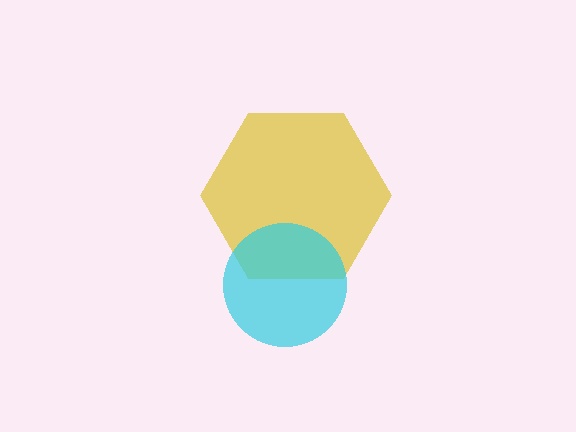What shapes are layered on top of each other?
The layered shapes are: a yellow hexagon, a cyan circle.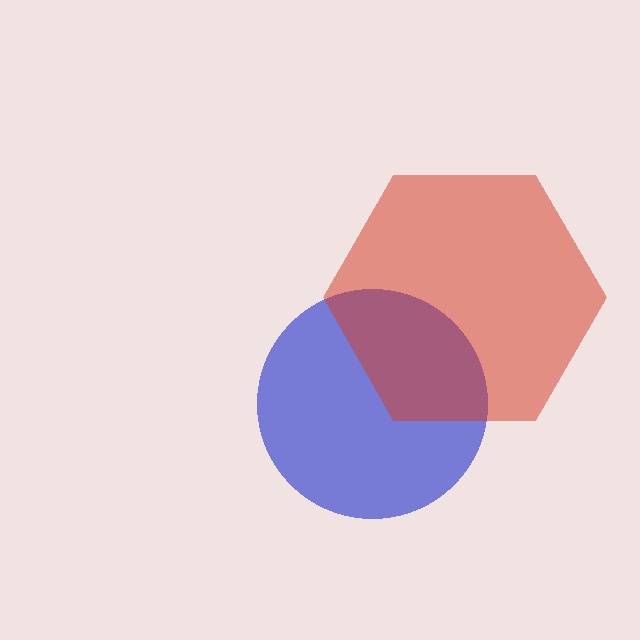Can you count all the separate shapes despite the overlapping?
Yes, there are 2 separate shapes.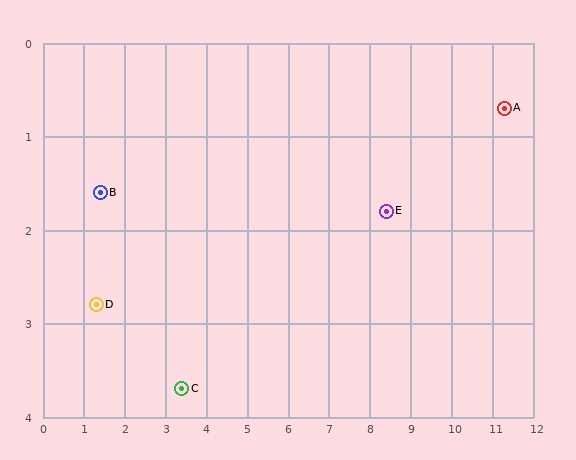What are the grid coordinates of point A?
Point A is at approximately (11.3, 0.7).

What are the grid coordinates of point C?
Point C is at approximately (3.4, 3.7).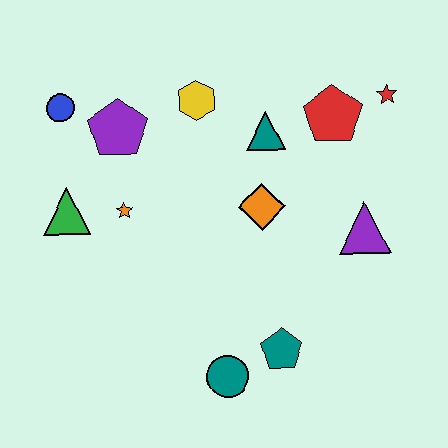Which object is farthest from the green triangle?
The red star is farthest from the green triangle.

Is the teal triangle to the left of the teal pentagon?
Yes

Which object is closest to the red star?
The red pentagon is closest to the red star.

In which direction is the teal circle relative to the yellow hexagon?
The teal circle is below the yellow hexagon.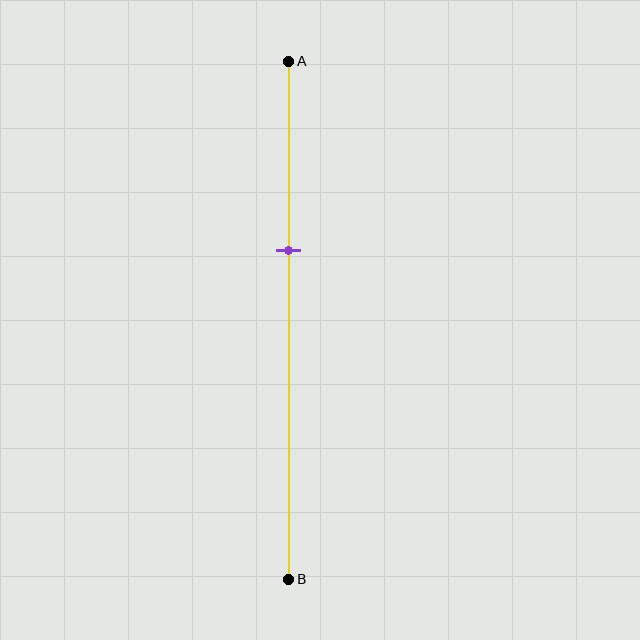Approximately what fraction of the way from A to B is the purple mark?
The purple mark is approximately 35% of the way from A to B.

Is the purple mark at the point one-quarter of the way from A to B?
No, the mark is at about 35% from A, not at the 25% one-quarter point.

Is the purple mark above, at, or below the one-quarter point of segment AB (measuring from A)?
The purple mark is below the one-quarter point of segment AB.